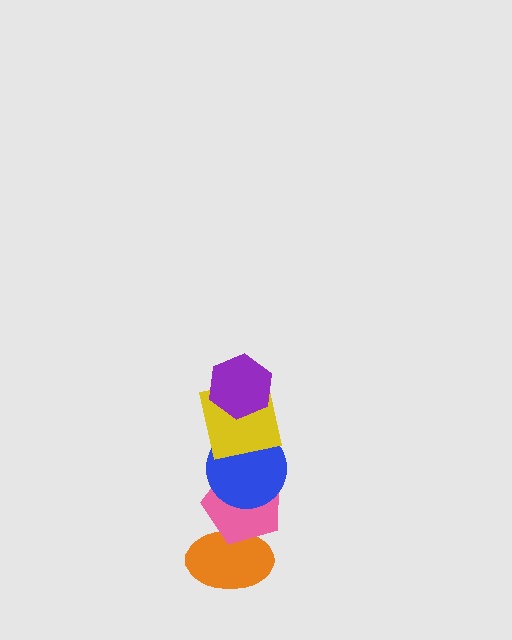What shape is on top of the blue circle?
The yellow square is on top of the blue circle.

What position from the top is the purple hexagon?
The purple hexagon is 1st from the top.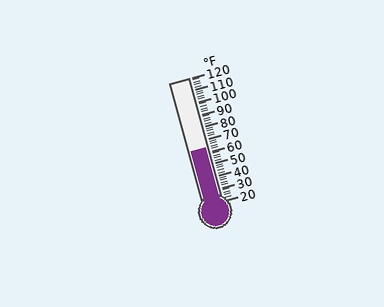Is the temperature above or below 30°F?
The temperature is above 30°F.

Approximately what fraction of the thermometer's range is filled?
The thermometer is filled to approximately 45% of its range.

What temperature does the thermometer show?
The thermometer shows approximately 64°F.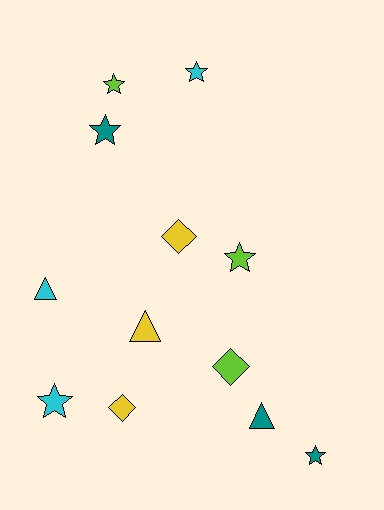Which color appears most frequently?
Lime, with 3 objects.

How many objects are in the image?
There are 12 objects.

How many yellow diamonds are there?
There are 2 yellow diamonds.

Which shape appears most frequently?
Star, with 6 objects.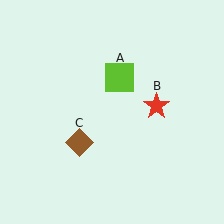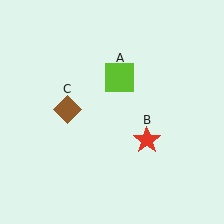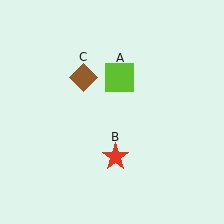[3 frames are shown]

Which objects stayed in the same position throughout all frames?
Lime square (object A) remained stationary.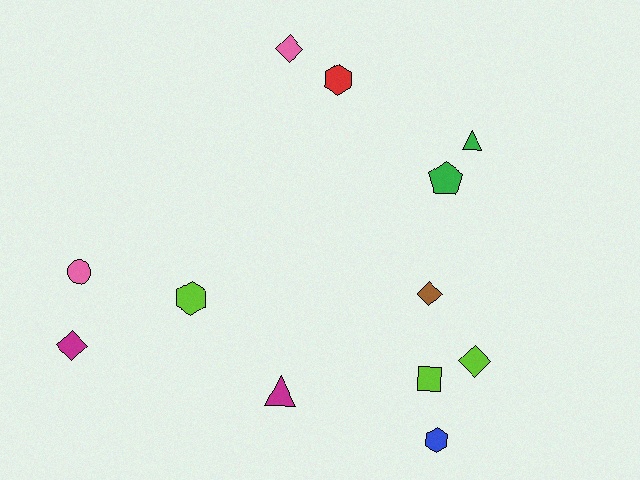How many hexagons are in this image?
There are 3 hexagons.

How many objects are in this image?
There are 12 objects.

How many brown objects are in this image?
There is 1 brown object.